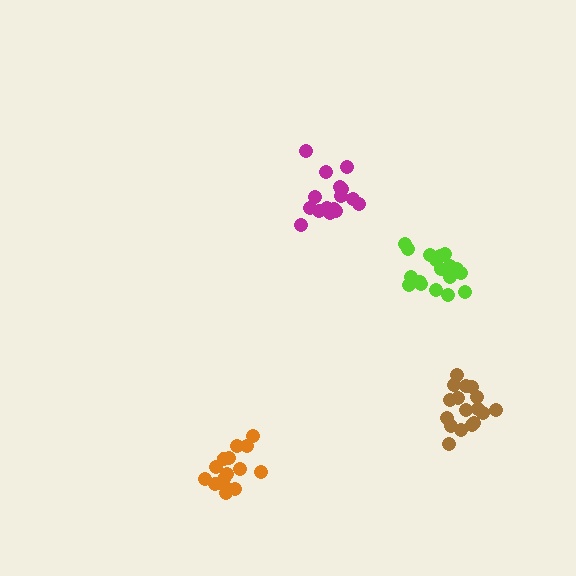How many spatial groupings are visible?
There are 4 spatial groupings.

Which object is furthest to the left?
The orange cluster is leftmost.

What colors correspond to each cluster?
The clusters are colored: orange, magenta, lime, brown.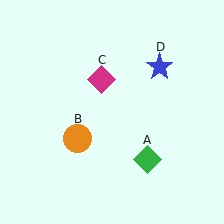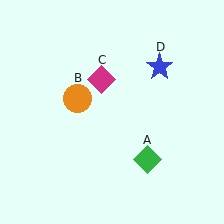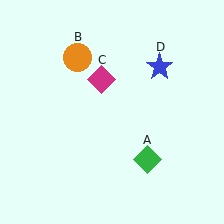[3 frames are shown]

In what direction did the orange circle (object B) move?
The orange circle (object B) moved up.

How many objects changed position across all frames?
1 object changed position: orange circle (object B).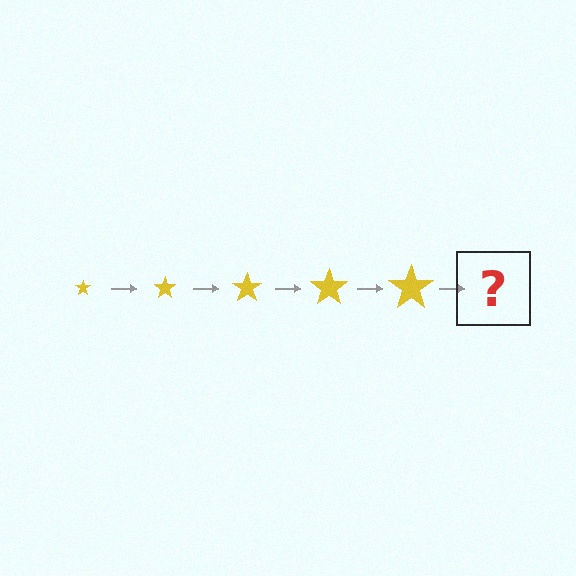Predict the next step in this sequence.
The next step is a yellow star, larger than the previous one.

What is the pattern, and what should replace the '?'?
The pattern is that the star gets progressively larger each step. The '?' should be a yellow star, larger than the previous one.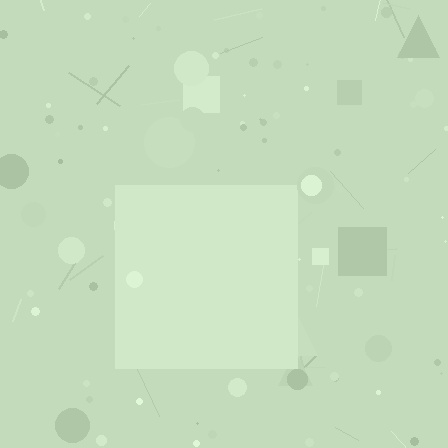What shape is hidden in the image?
A square is hidden in the image.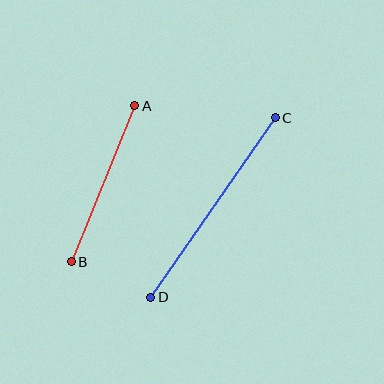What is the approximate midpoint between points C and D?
The midpoint is at approximately (213, 207) pixels.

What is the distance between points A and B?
The distance is approximately 168 pixels.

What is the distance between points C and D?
The distance is approximately 219 pixels.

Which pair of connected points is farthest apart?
Points C and D are farthest apart.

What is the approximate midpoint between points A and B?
The midpoint is at approximately (103, 184) pixels.